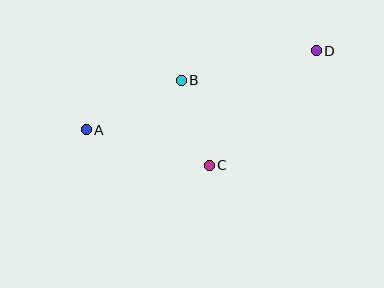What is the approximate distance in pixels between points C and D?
The distance between C and D is approximately 156 pixels.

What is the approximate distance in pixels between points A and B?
The distance between A and B is approximately 107 pixels.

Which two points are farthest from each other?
Points A and D are farthest from each other.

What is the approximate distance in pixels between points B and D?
The distance between B and D is approximately 138 pixels.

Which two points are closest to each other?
Points B and C are closest to each other.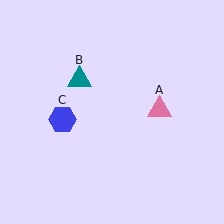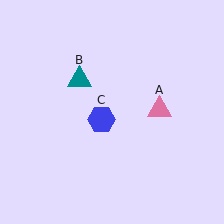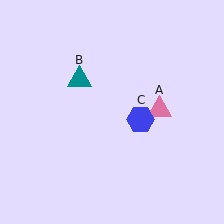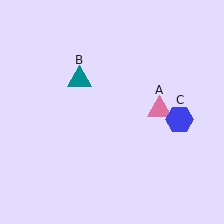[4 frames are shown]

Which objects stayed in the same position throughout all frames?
Pink triangle (object A) and teal triangle (object B) remained stationary.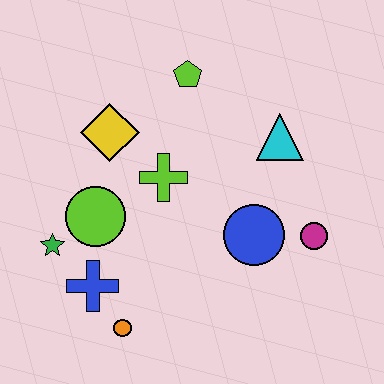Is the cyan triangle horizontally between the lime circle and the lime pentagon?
No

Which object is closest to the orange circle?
The blue cross is closest to the orange circle.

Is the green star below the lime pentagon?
Yes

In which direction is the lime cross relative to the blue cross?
The lime cross is above the blue cross.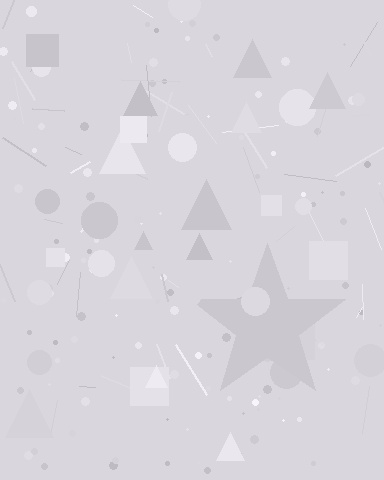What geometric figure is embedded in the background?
A star is embedded in the background.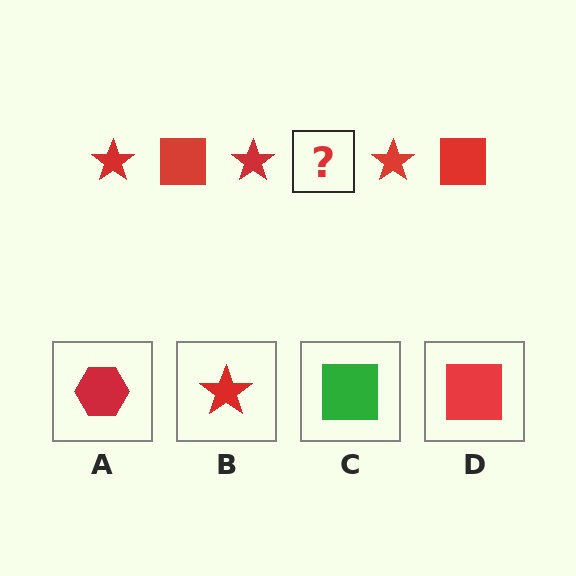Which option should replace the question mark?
Option D.